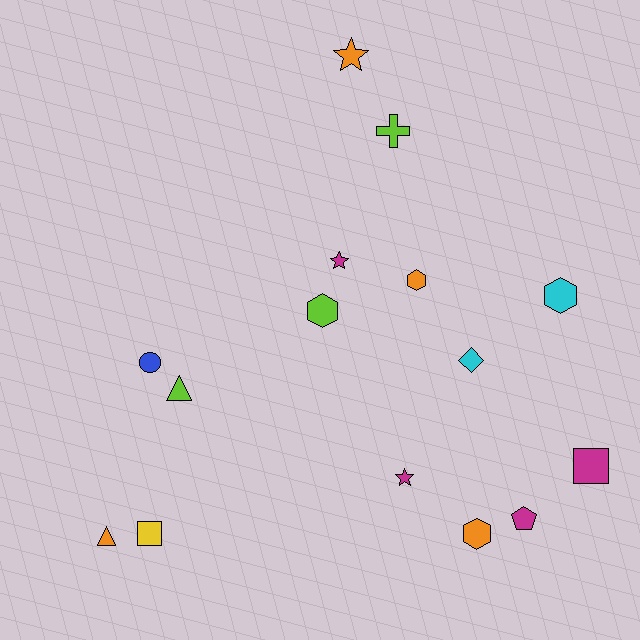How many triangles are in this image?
There are 2 triangles.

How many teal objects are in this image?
There are no teal objects.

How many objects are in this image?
There are 15 objects.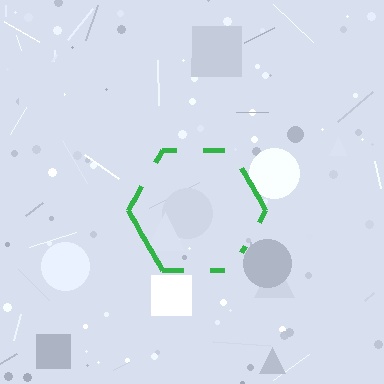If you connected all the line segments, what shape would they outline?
They would outline a hexagon.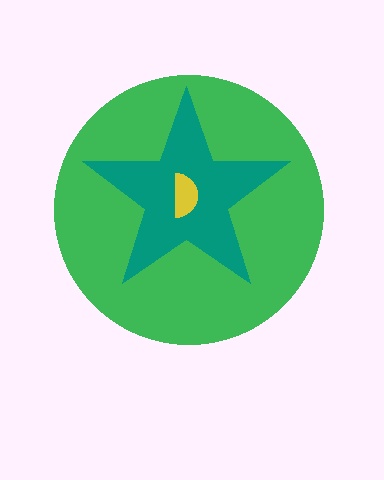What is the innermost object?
The yellow semicircle.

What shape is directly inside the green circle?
The teal star.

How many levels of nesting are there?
3.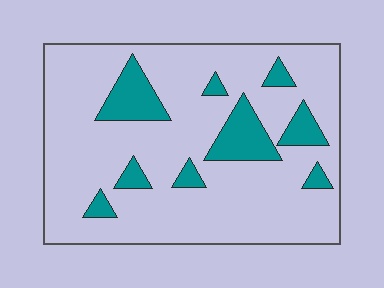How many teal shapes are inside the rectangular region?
9.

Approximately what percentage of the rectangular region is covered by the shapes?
Approximately 15%.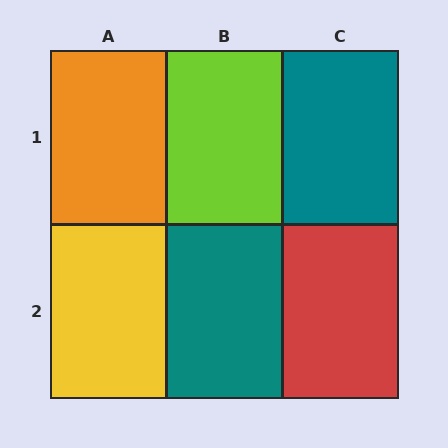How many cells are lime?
1 cell is lime.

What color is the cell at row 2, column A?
Yellow.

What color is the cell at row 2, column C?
Red.